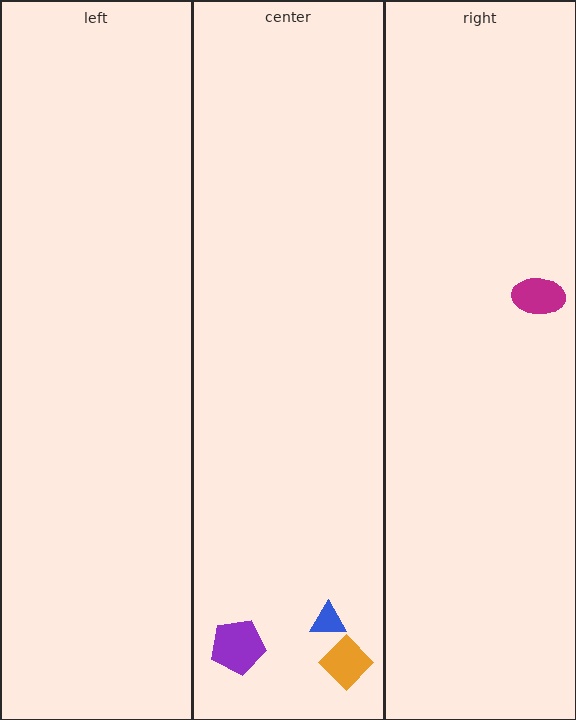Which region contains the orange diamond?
The center region.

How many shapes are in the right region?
1.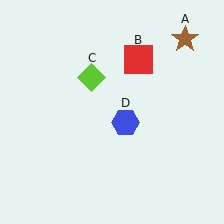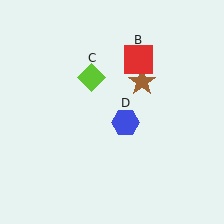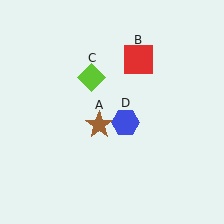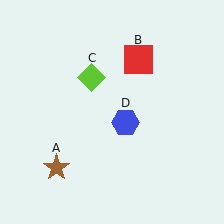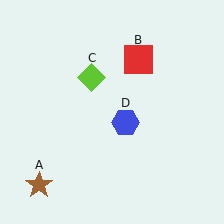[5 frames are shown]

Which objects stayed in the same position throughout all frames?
Red square (object B) and lime diamond (object C) and blue hexagon (object D) remained stationary.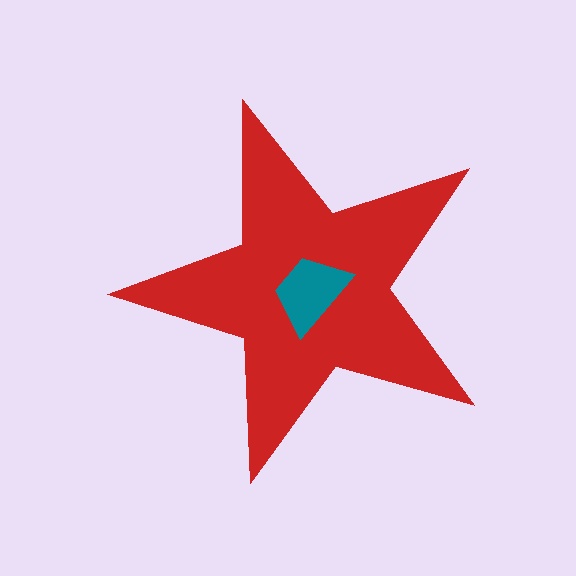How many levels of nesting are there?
2.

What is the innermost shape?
The teal trapezoid.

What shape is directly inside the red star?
The teal trapezoid.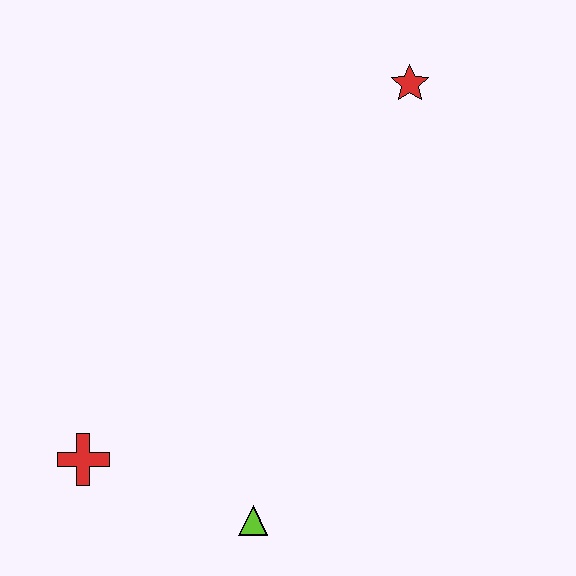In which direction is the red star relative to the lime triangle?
The red star is above the lime triangle.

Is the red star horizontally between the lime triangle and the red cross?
No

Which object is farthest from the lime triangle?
The red star is farthest from the lime triangle.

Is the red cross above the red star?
No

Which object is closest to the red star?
The lime triangle is closest to the red star.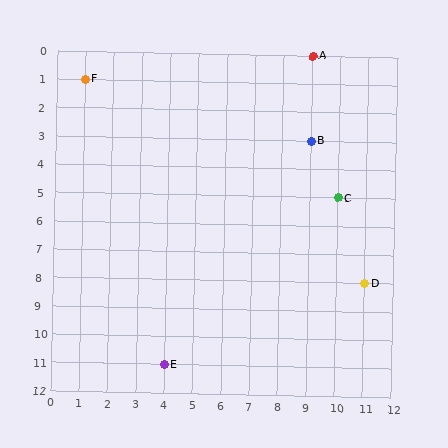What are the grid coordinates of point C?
Point C is at grid coordinates (10, 5).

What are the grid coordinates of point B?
Point B is at grid coordinates (9, 3).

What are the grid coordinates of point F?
Point F is at grid coordinates (1, 1).